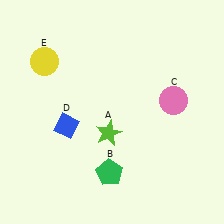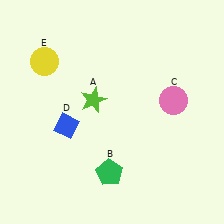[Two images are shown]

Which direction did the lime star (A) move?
The lime star (A) moved up.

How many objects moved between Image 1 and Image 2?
1 object moved between the two images.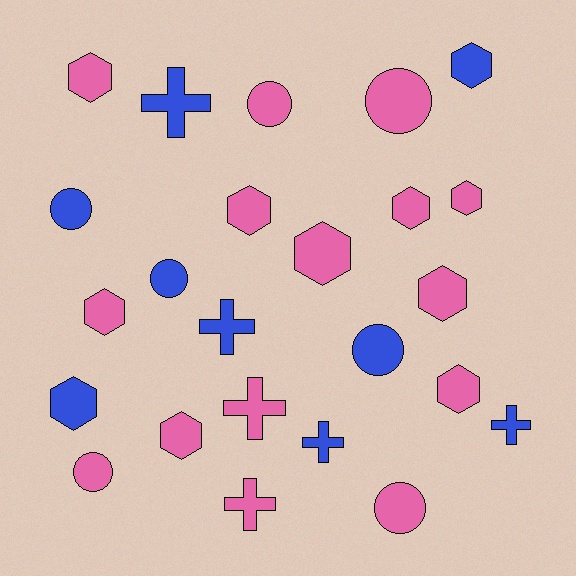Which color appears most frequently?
Pink, with 15 objects.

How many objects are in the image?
There are 24 objects.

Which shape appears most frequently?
Hexagon, with 11 objects.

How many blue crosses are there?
There are 4 blue crosses.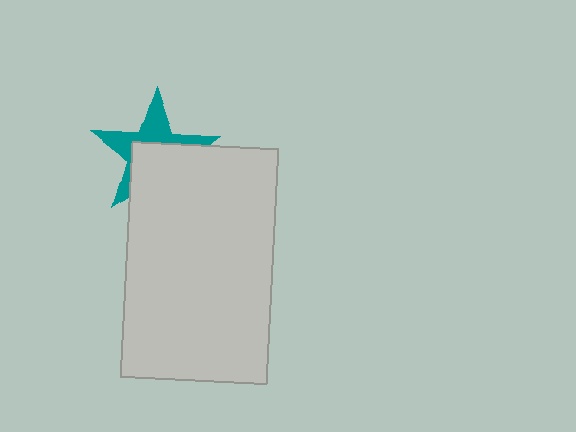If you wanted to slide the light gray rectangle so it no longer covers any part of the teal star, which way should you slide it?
Slide it down — that is the most direct way to separate the two shapes.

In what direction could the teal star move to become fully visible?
The teal star could move up. That would shift it out from behind the light gray rectangle entirely.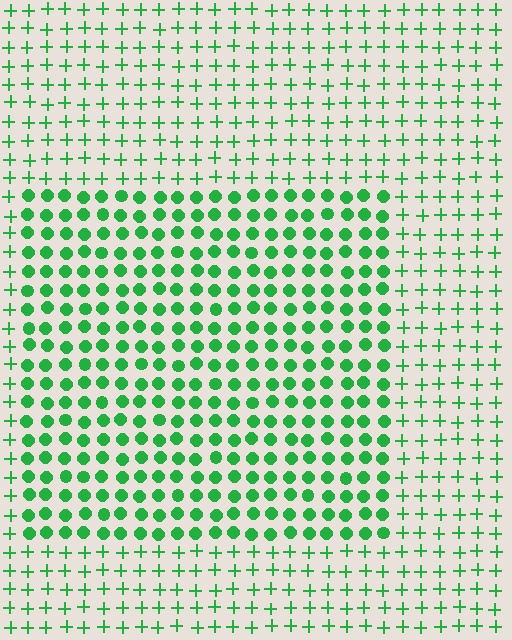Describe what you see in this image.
The image is filled with small green elements arranged in a uniform grid. A rectangle-shaped region contains circles, while the surrounding area contains plus signs. The boundary is defined purely by the change in element shape.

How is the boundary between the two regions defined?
The boundary is defined by a change in element shape: circles inside vs. plus signs outside. All elements share the same color and spacing.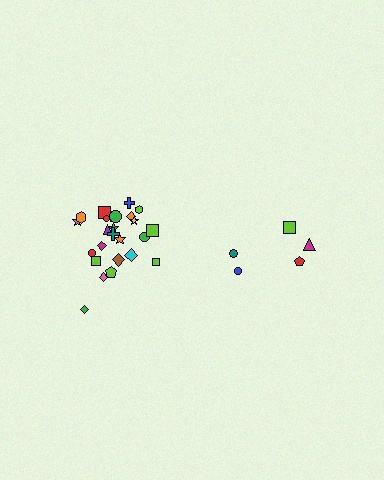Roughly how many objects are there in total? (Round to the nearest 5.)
Roughly 30 objects in total.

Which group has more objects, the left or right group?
The left group.